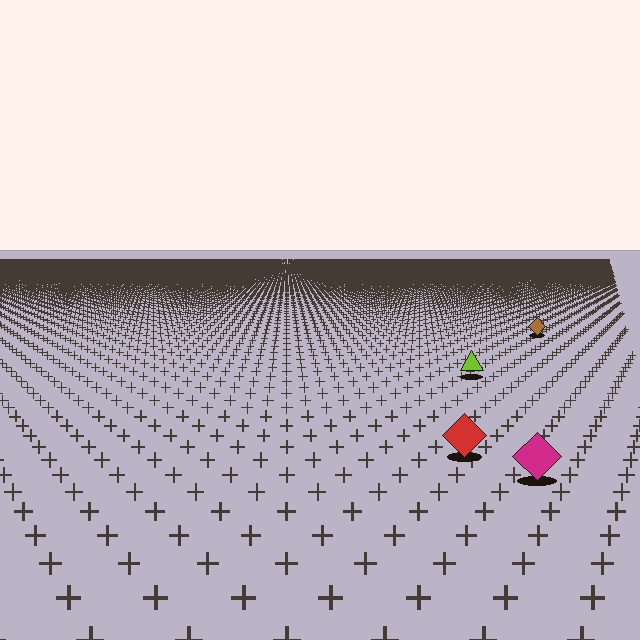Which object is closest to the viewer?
The magenta diamond is closest. The texture marks near it are larger and more spread out.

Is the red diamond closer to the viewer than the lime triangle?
Yes. The red diamond is closer — you can tell from the texture gradient: the ground texture is coarser near it.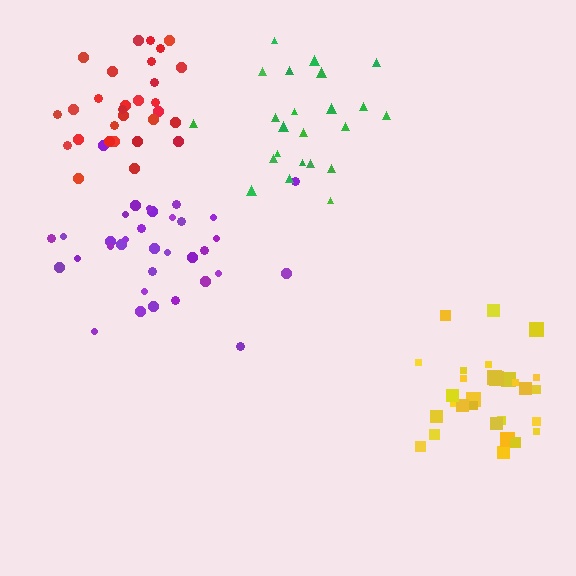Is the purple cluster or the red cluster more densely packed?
Red.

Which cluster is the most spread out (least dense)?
Green.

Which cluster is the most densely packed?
Red.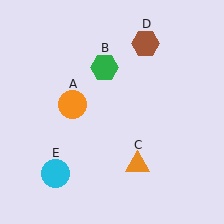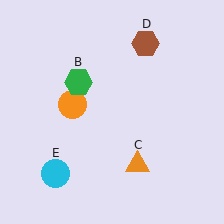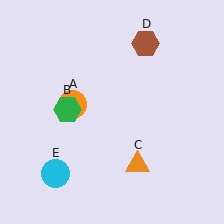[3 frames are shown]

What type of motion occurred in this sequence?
The green hexagon (object B) rotated counterclockwise around the center of the scene.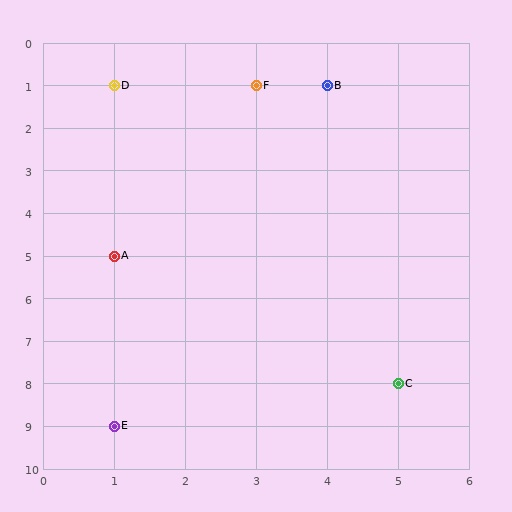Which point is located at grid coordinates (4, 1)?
Point B is at (4, 1).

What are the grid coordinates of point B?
Point B is at grid coordinates (4, 1).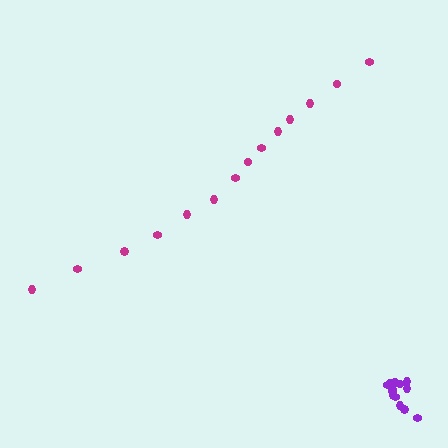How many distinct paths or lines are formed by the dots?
There are 2 distinct paths.